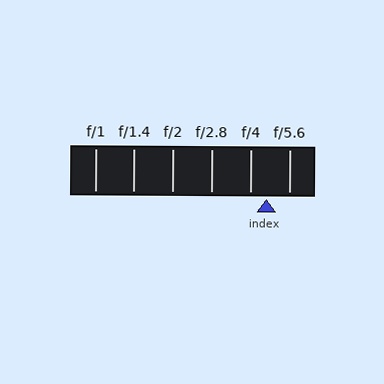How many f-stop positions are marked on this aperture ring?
There are 6 f-stop positions marked.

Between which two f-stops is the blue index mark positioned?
The index mark is between f/4 and f/5.6.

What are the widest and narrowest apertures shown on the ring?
The widest aperture shown is f/1 and the narrowest is f/5.6.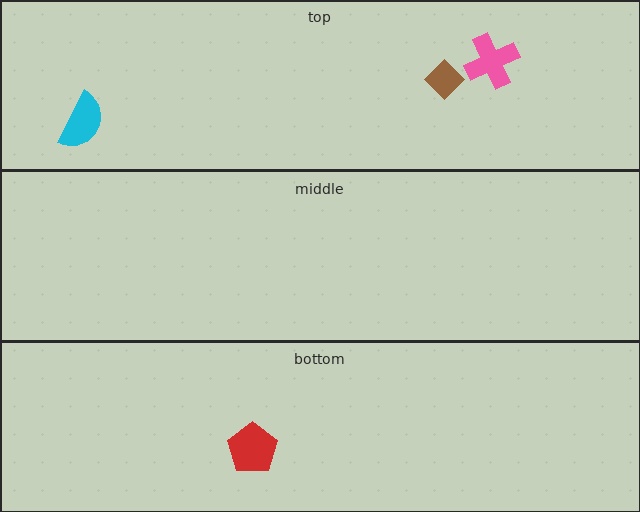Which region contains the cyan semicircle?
The top region.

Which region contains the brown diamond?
The top region.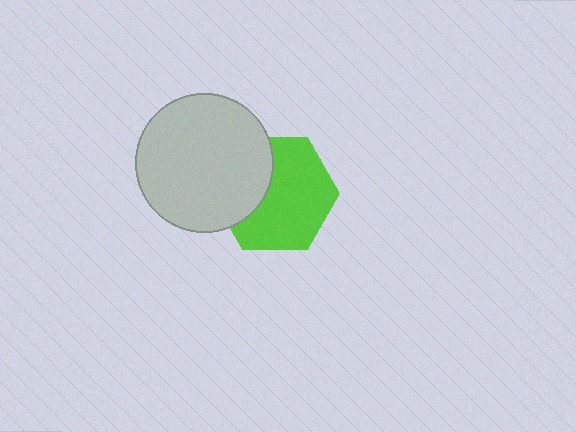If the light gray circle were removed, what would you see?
You would see the complete lime hexagon.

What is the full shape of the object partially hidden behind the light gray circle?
The partially hidden object is a lime hexagon.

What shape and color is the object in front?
The object in front is a light gray circle.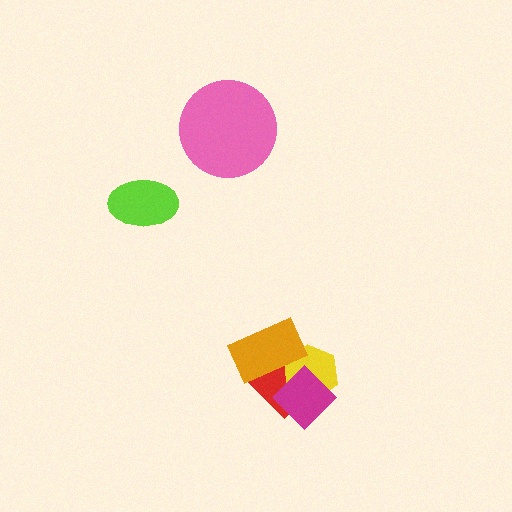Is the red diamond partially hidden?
Yes, it is partially covered by another shape.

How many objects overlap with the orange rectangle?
3 objects overlap with the orange rectangle.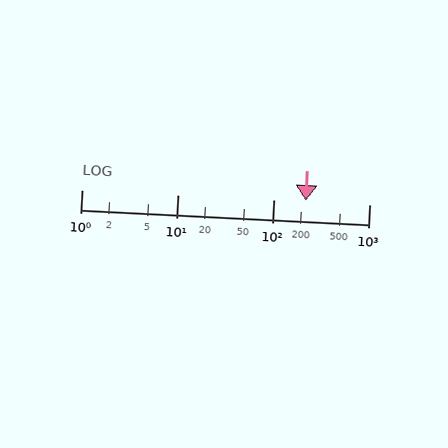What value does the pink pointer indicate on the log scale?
The pointer indicates approximately 220.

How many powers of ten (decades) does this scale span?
The scale spans 3 decades, from 1 to 1000.